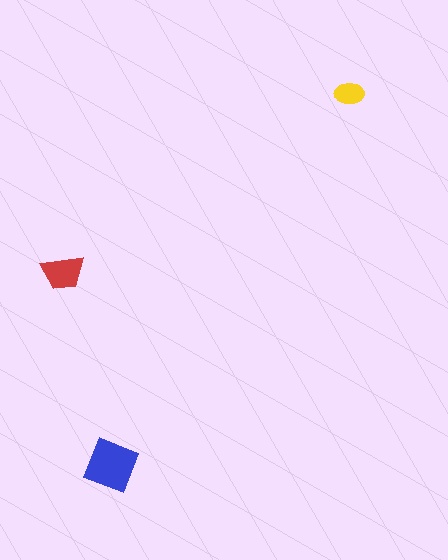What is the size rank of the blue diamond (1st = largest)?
1st.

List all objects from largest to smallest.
The blue diamond, the red trapezoid, the yellow ellipse.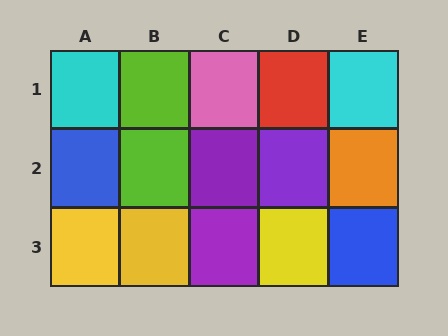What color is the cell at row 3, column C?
Purple.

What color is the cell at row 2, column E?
Orange.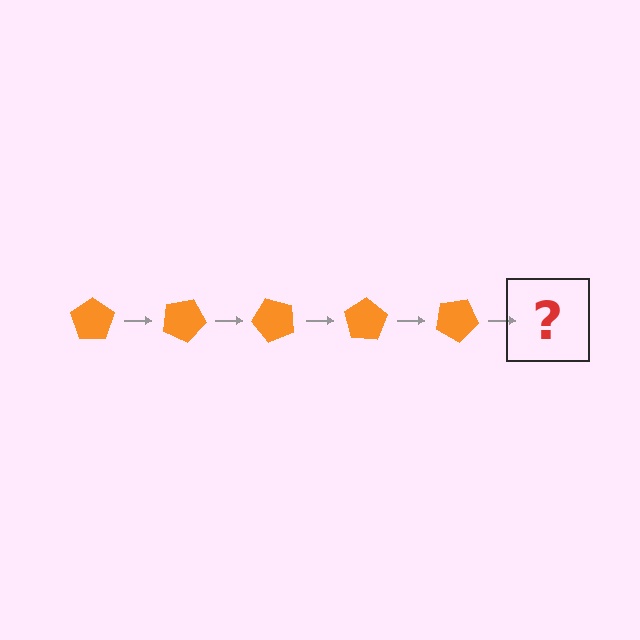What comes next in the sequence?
The next element should be an orange pentagon rotated 125 degrees.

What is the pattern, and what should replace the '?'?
The pattern is that the pentagon rotates 25 degrees each step. The '?' should be an orange pentagon rotated 125 degrees.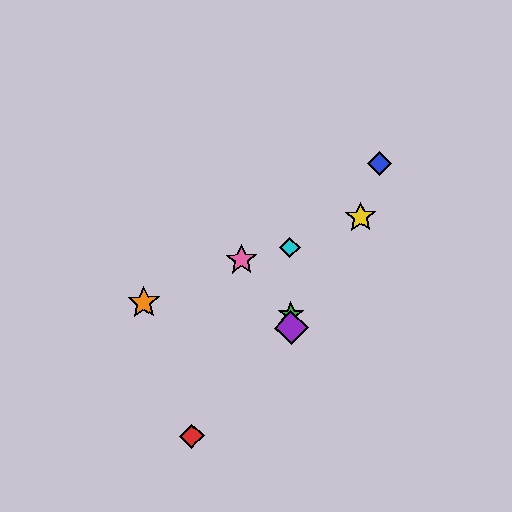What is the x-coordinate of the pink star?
The pink star is at x≈242.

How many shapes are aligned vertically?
3 shapes (the green star, the purple diamond, the cyan diamond) are aligned vertically.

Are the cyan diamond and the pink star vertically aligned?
No, the cyan diamond is at x≈290 and the pink star is at x≈242.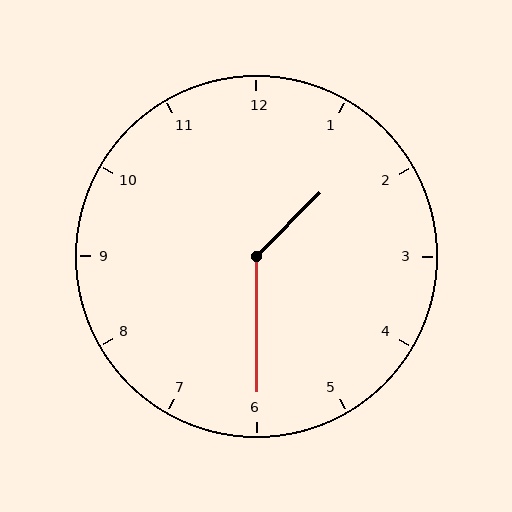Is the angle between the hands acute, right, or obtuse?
It is obtuse.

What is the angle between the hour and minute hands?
Approximately 135 degrees.